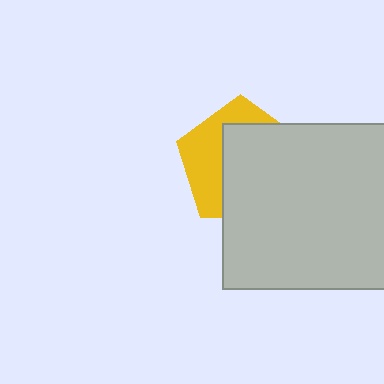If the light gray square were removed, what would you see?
You would see the complete yellow pentagon.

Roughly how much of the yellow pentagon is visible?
A small part of it is visible (roughly 39%).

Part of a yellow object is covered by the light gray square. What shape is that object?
It is a pentagon.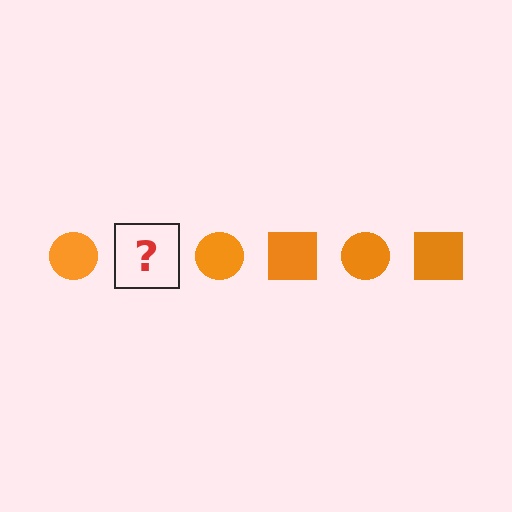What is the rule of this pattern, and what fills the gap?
The rule is that the pattern cycles through circle, square shapes in orange. The gap should be filled with an orange square.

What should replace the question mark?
The question mark should be replaced with an orange square.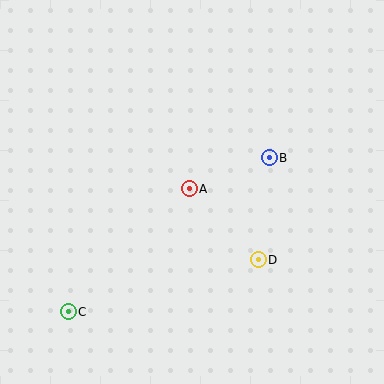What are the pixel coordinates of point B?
Point B is at (269, 158).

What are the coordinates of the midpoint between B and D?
The midpoint between B and D is at (264, 209).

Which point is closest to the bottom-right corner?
Point D is closest to the bottom-right corner.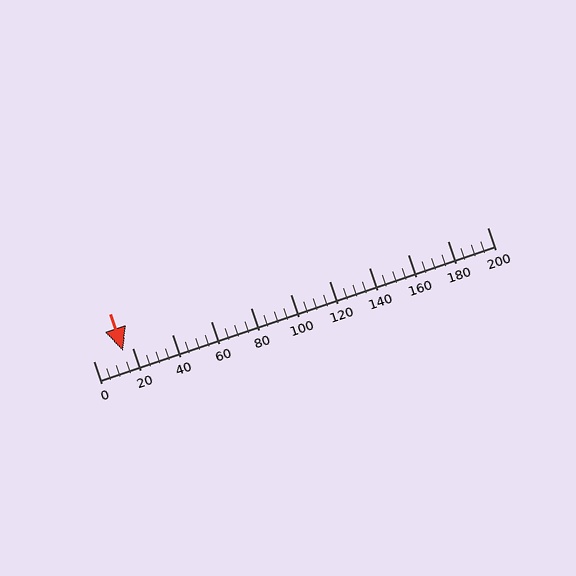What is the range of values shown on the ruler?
The ruler shows values from 0 to 200.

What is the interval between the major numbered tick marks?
The major tick marks are spaced 20 units apart.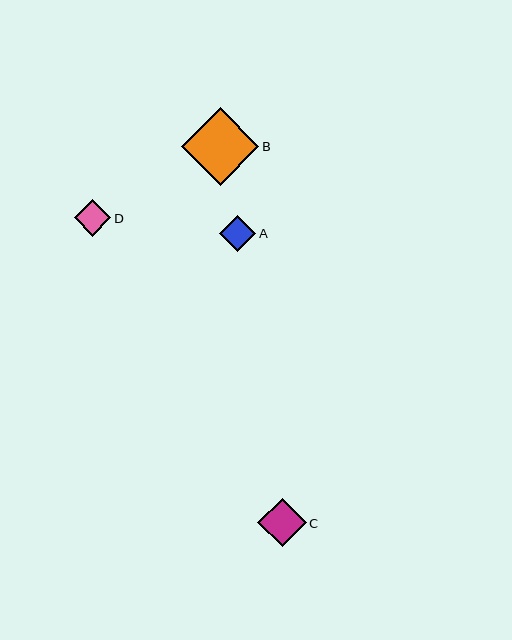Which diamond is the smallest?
Diamond A is the smallest with a size of approximately 36 pixels.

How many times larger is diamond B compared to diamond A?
Diamond B is approximately 2.1 times the size of diamond A.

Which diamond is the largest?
Diamond B is the largest with a size of approximately 78 pixels.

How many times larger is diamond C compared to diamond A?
Diamond C is approximately 1.3 times the size of diamond A.